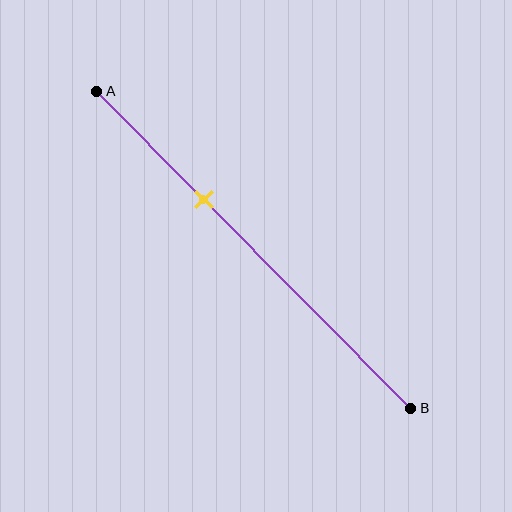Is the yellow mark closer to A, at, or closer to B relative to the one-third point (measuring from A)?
The yellow mark is approximately at the one-third point of segment AB.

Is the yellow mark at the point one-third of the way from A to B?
Yes, the mark is approximately at the one-third point.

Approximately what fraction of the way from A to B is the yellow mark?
The yellow mark is approximately 35% of the way from A to B.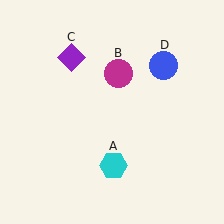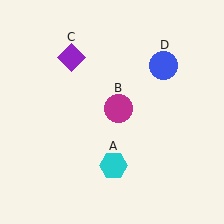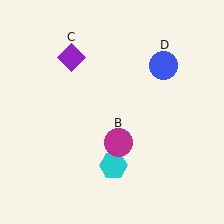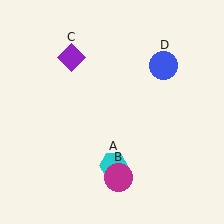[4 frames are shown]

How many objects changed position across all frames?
1 object changed position: magenta circle (object B).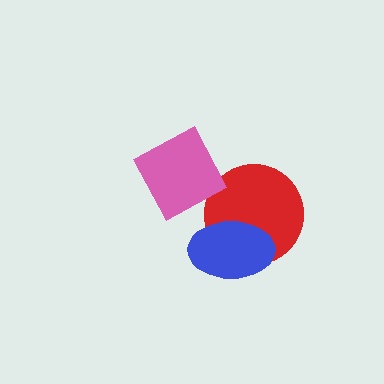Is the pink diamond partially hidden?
No, no other shape covers it.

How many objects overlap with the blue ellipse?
1 object overlaps with the blue ellipse.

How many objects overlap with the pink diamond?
1 object overlaps with the pink diamond.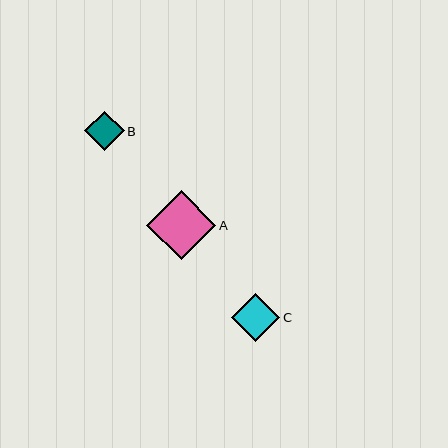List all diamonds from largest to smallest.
From largest to smallest: A, C, B.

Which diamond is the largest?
Diamond A is the largest with a size of approximately 69 pixels.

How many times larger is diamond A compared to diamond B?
Diamond A is approximately 1.7 times the size of diamond B.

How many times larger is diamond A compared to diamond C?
Diamond A is approximately 1.4 times the size of diamond C.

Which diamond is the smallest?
Diamond B is the smallest with a size of approximately 40 pixels.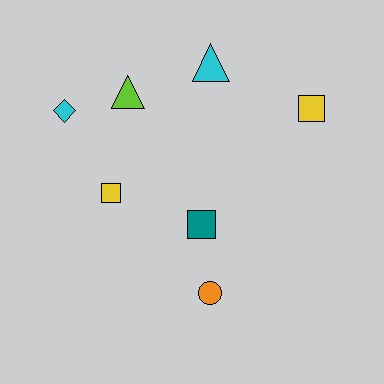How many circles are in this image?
There is 1 circle.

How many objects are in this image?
There are 7 objects.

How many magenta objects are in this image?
There are no magenta objects.